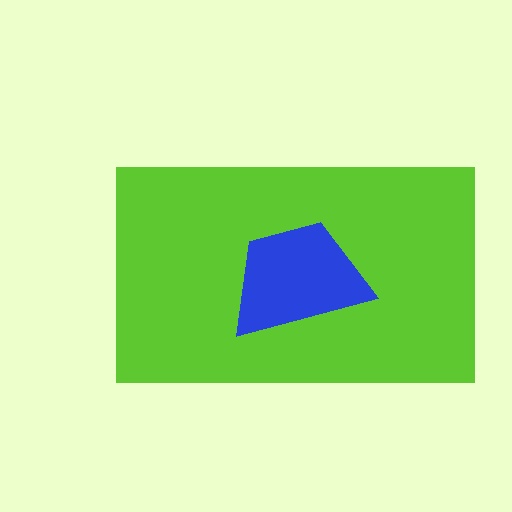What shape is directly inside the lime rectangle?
The blue trapezoid.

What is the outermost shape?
The lime rectangle.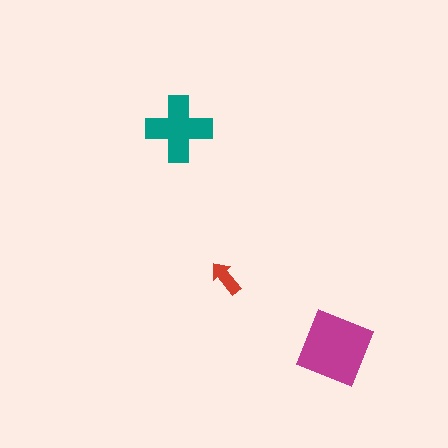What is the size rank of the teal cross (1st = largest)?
2nd.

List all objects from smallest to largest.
The red arrow, the teal cross, the magenta diamond.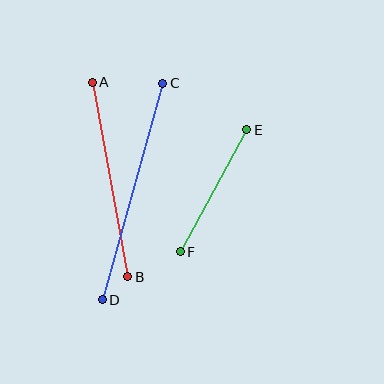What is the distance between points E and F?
The distance is approximately 139 pixels.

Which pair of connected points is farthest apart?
Points C and D are farthest apart.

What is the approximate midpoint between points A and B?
The midpoint is at approximately (110, 180) pixels.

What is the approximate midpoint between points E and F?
The midpoint is at approximately (214, 191) pixels.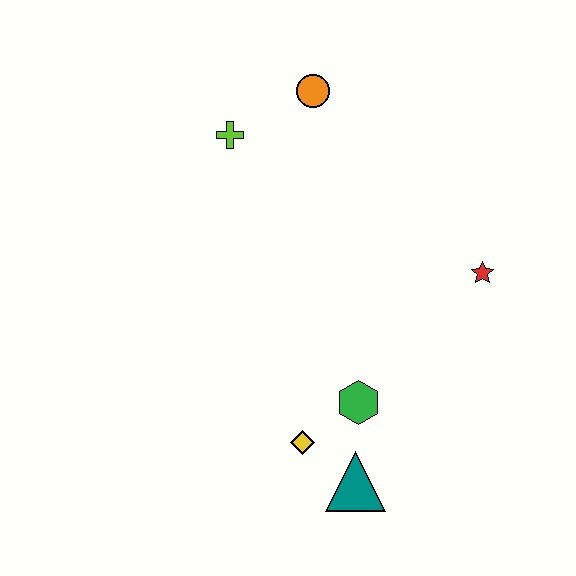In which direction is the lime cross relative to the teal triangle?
The lime cross is above the teal triangle.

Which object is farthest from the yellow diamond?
The orange circle is farthest from the yellow diamond.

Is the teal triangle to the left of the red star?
Yes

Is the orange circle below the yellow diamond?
No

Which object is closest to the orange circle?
The lime cross is closest to the orange circle.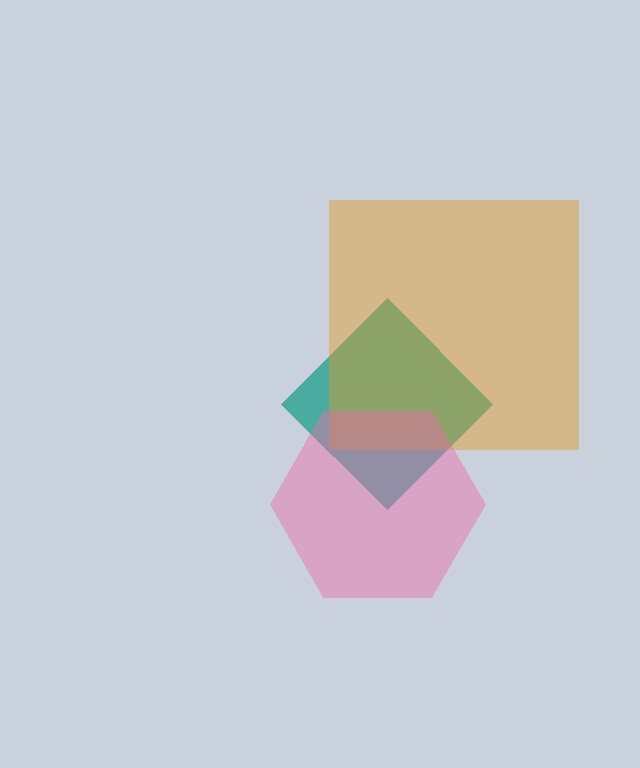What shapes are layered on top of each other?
The layered shapes are: a teal diamond, an orange square, a pink hexagon.